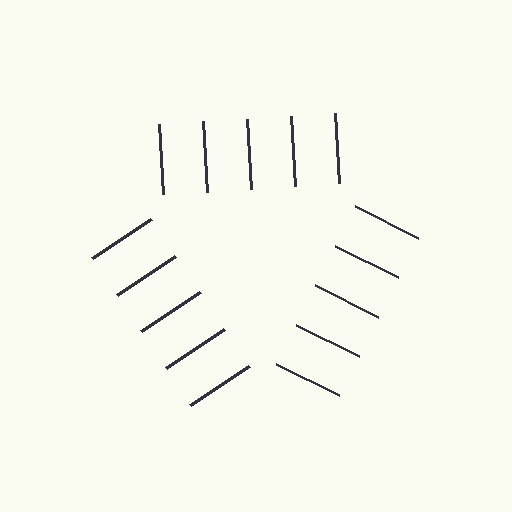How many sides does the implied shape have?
3 sides — the line-ends trace a triangle.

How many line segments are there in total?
15 — 5 along each of the 3 edges.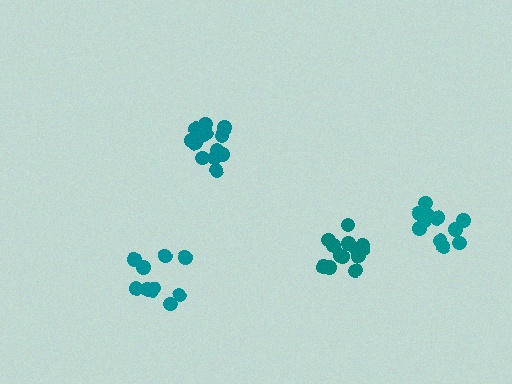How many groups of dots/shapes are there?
There are 4 groups.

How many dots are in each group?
Group 1: 15 dots, Group 2: 11 dots, Group 3: 10 dots, Group 4: 13 dots (49 total).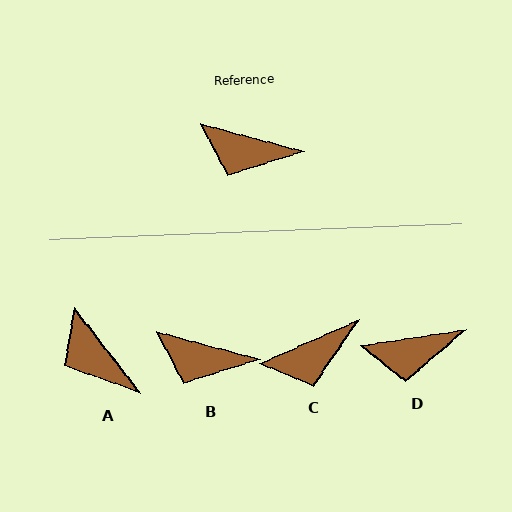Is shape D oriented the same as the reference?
No, it is off by about 24 degrees.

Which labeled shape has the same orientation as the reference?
B.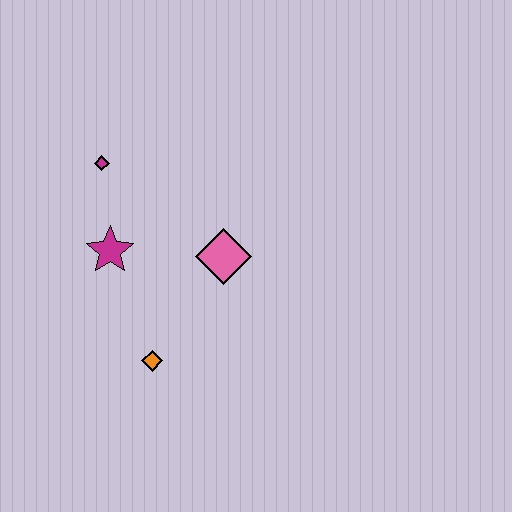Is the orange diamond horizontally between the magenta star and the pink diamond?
Yes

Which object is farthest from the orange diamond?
The magenta diamond is farthest from the orange diamond.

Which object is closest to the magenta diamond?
The magenta star is closest to the magenta diamond.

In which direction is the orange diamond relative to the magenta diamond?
The orange diamond is below the magenta diamond.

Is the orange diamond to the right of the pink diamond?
No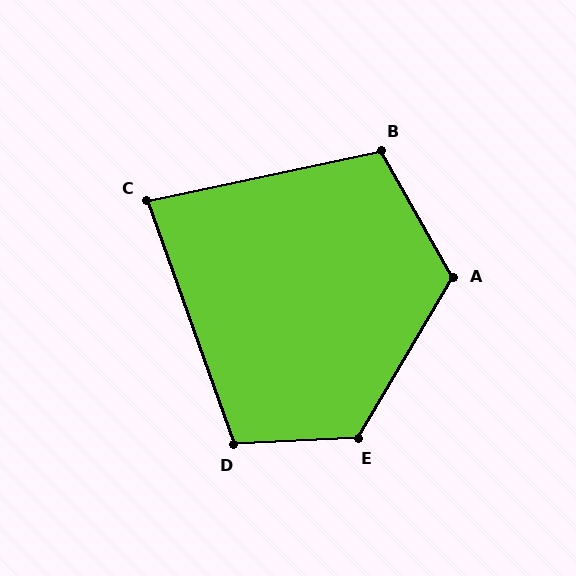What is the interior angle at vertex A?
Approximately 120 degrees (obtuse).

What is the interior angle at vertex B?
Approximately 108 degrees (obtuse).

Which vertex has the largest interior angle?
E, at approximately 124 degrees.